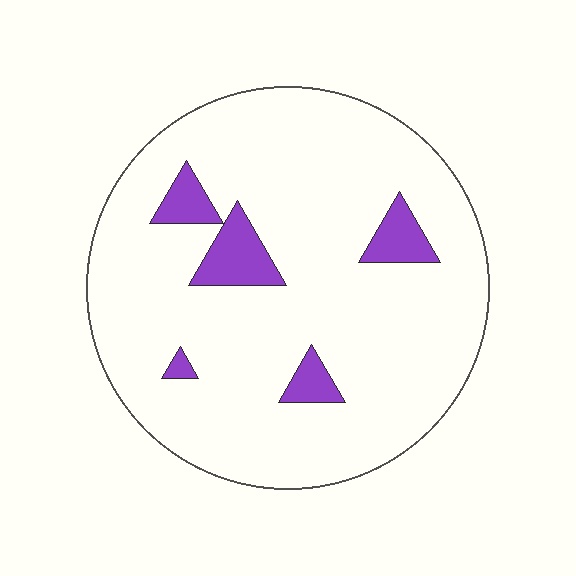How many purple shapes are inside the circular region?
5.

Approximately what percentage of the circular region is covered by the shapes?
Approximately 10%.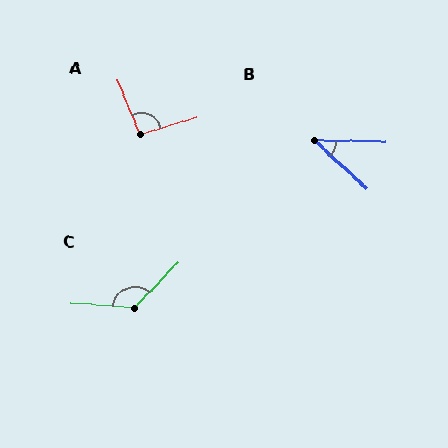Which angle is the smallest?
B, at approximately 41 degrees.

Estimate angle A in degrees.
Approximately 96 degrees.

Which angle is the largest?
C, at approximately 130 degrees.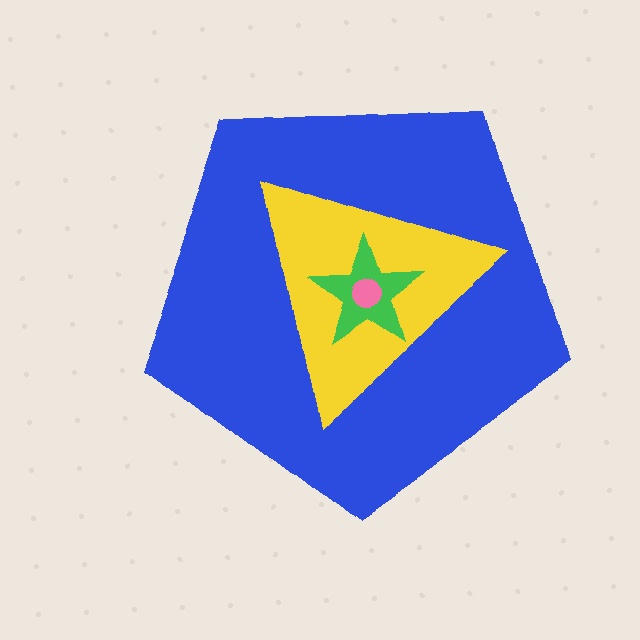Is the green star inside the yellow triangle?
Yes.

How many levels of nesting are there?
4.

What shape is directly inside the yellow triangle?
The green star.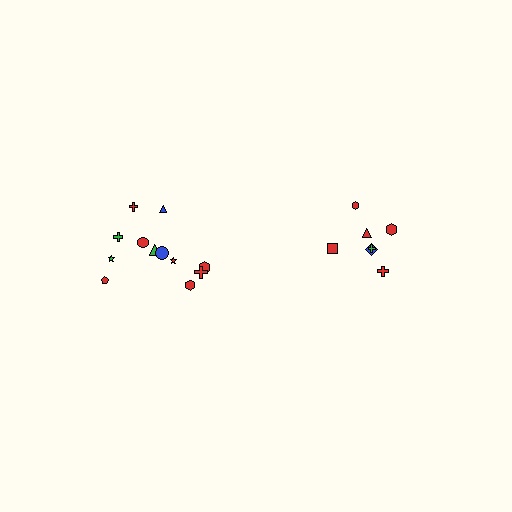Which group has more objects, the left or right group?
The left group.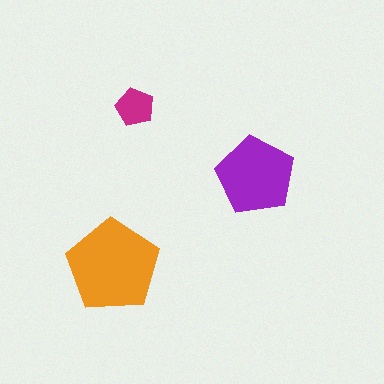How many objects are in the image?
There are 3 objects in the image.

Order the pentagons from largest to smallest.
the orange one, the purple one, the magenta one.